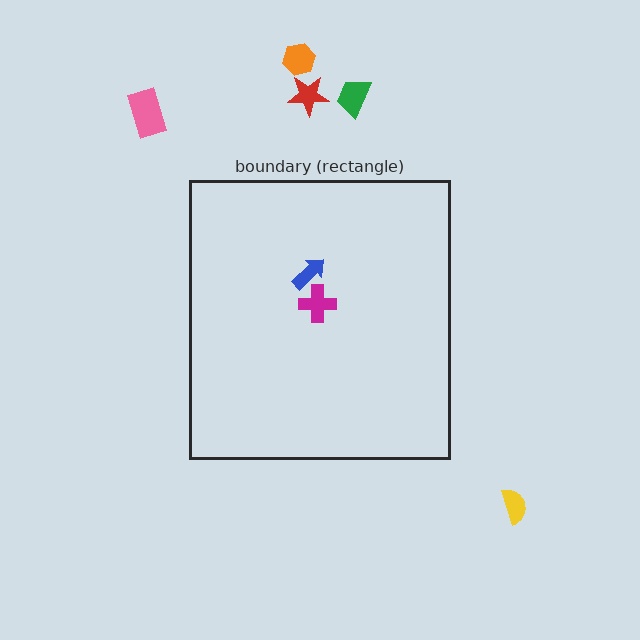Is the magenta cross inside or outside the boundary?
Inside.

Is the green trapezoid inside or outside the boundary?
Outside.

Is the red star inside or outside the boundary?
Outside.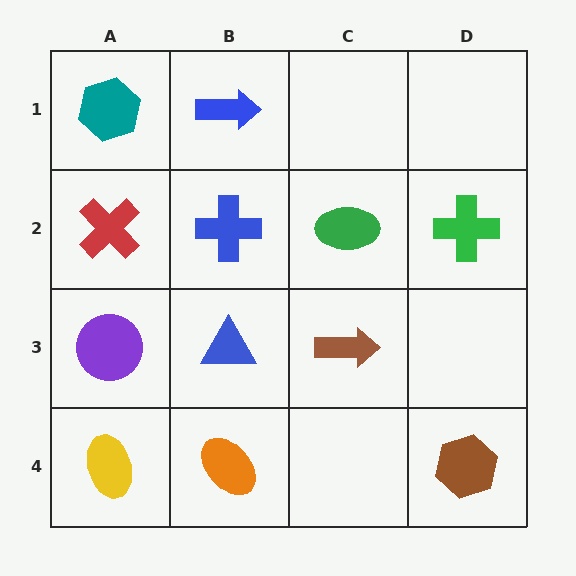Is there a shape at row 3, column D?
No, that cell is empty.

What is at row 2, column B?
A blue cross.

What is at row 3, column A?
A purple circle.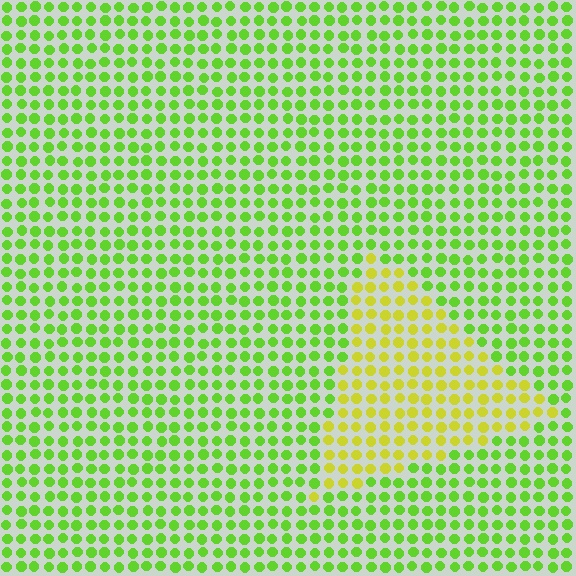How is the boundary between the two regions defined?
The boundary is defined purely by a slight shift in hue (about 38 degrees). Spacing, size, and orientation are identical on both sides.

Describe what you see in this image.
The image is filled with small lime elements in a uniform arrangement. A triangle-shaped region is visible where the elements are tinted to a slightly different hue, forming a subtle color boundary.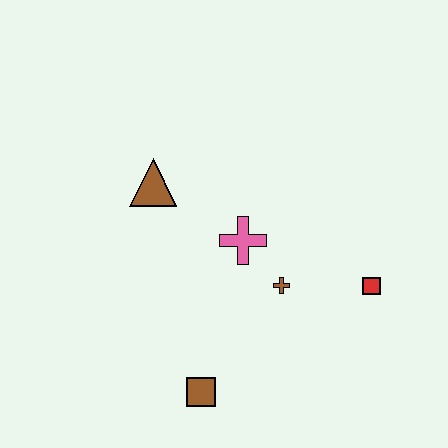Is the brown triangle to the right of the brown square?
No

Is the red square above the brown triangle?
No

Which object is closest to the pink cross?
The brown cross is closest to the pink cross.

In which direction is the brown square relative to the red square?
The brown square is to the left of the red square.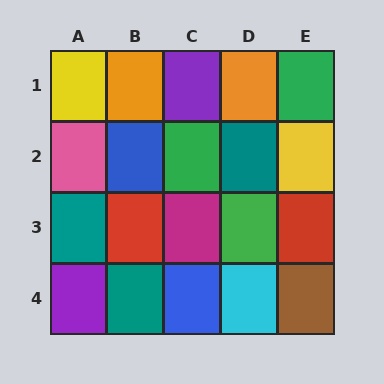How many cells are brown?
1 cell is brown.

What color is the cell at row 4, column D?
Cyan.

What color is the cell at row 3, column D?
Green.